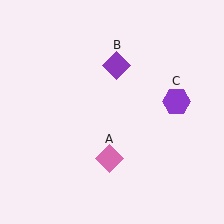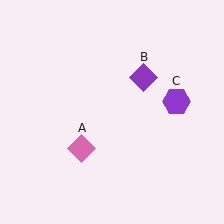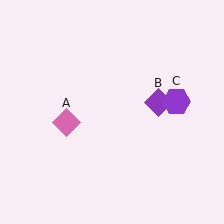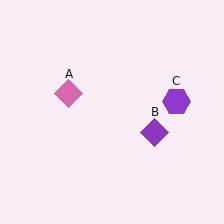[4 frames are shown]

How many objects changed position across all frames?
2 objects changed position: pink diamond (object A), purple diamond (object B).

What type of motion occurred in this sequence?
The pink diamond (object A), purple diamond (object B) rotated clockwise around the center of the scene.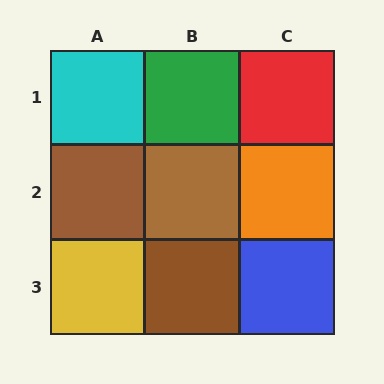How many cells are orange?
1 cell is orange.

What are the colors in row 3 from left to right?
Yellow, brown, blue.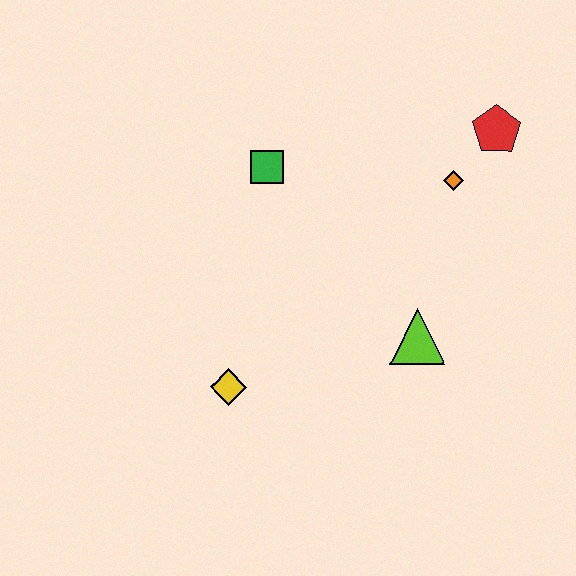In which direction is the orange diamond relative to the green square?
The orange diamond is to the right of the green square.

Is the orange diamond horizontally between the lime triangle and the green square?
No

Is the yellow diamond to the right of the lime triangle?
No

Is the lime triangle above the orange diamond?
No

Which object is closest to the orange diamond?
The red pentagon is closest to the orange diamond.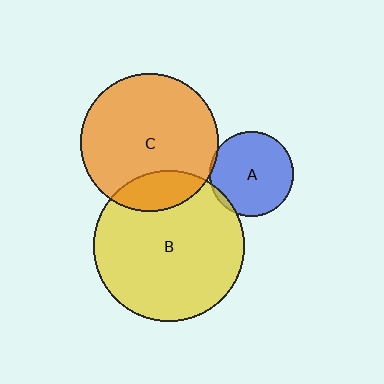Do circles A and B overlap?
Yes.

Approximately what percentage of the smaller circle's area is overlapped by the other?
Approximately 5%.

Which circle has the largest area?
Circle B (yellow).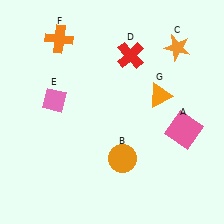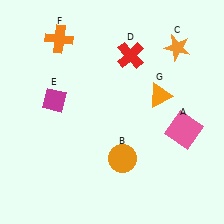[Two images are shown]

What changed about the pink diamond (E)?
In Image 1, E is pink. In Image 2, it changed to magenta.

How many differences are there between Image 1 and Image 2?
There is 1 difference between the two images.